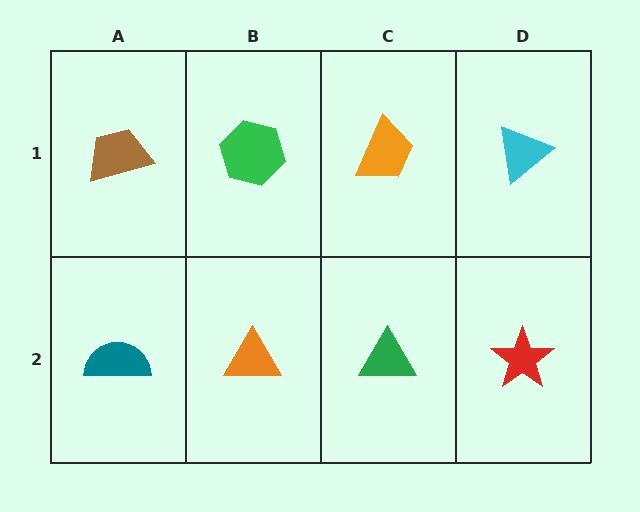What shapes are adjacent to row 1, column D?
A red star (row 2, column D), an orange trapezoid (row 1, column C).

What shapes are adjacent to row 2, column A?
A brown trapezoid (row 1, column A), an orange triangle (row 2, column B).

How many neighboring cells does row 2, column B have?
3.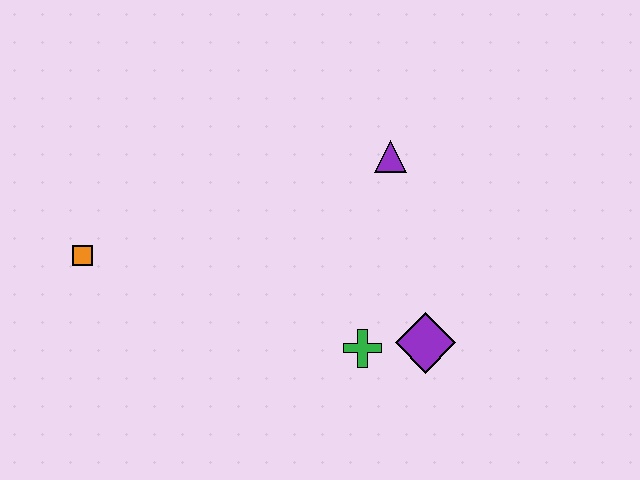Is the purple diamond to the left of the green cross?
No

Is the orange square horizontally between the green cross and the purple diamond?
No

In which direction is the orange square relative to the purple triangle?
The orange square is to the left of the purple triangle.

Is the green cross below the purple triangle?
Yes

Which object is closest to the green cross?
The purple diamond is closest to the green cross.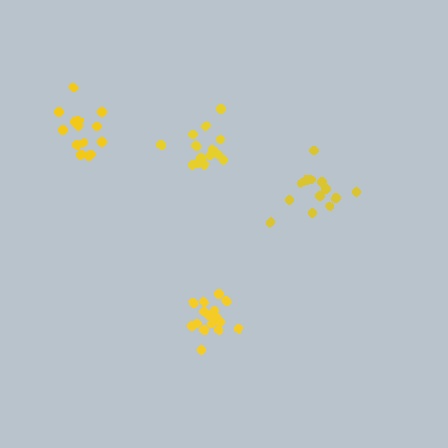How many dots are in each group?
Group 1: 13 dots, Group 2: 16 dots, Group 3: 14 dots, Group 4: 14 dots (57 total).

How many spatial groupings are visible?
There are 4 spatial groupings.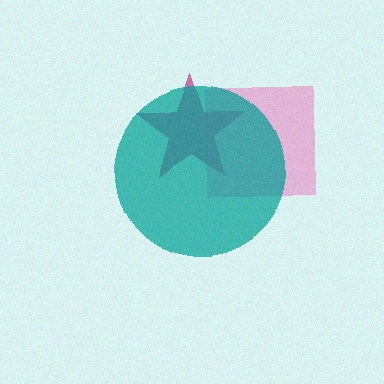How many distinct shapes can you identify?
There are 3 distinct shapes: a magenta star, a pink square, a teal circle.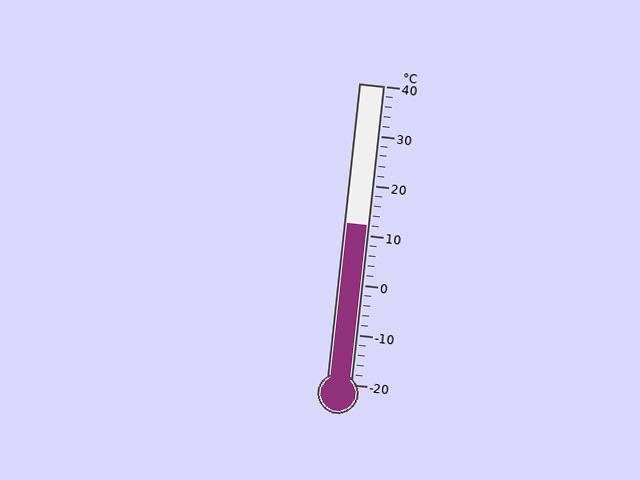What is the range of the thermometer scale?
The thermometer scale ranges from -20°C to 40°C.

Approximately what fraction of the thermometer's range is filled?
The thermometer is filled to approximately 55% of its range.